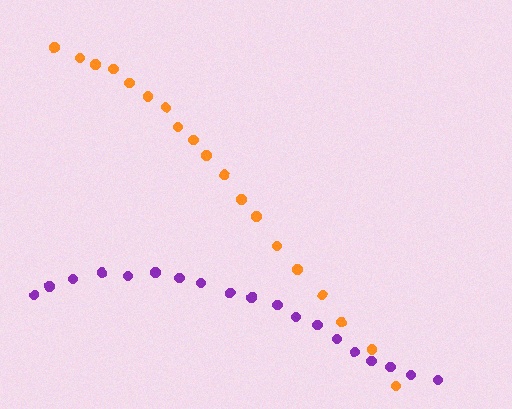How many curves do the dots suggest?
There are 2 distinct paths.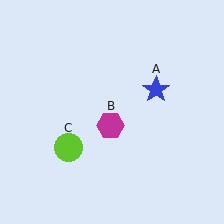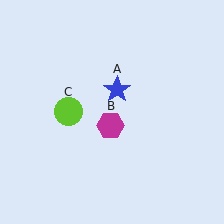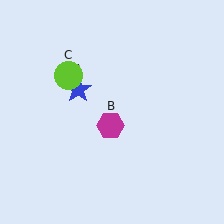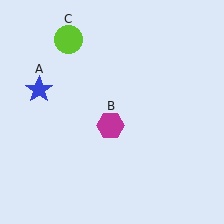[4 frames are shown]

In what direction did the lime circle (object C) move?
The lime circle (object C) moved up.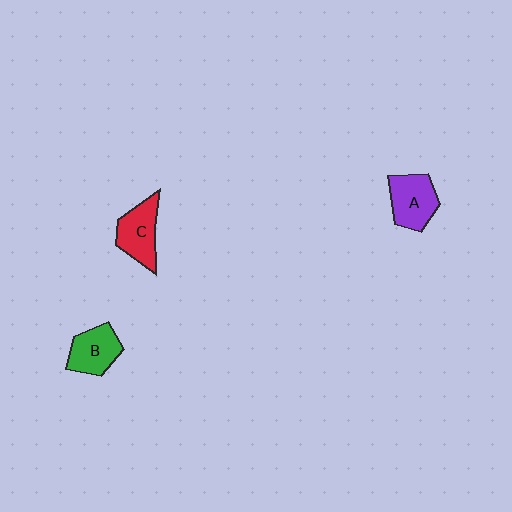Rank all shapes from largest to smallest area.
From largest to smallest: A (purple), C (red), B (green).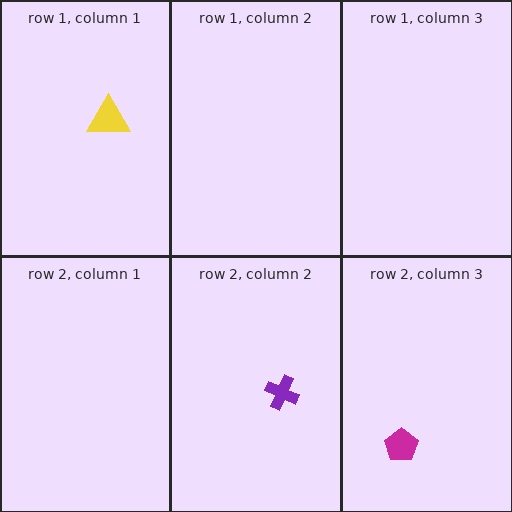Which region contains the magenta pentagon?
The row 2, column 3 region.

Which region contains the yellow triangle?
The row 1, column 1 region.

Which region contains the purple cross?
The row 2, column 2 region.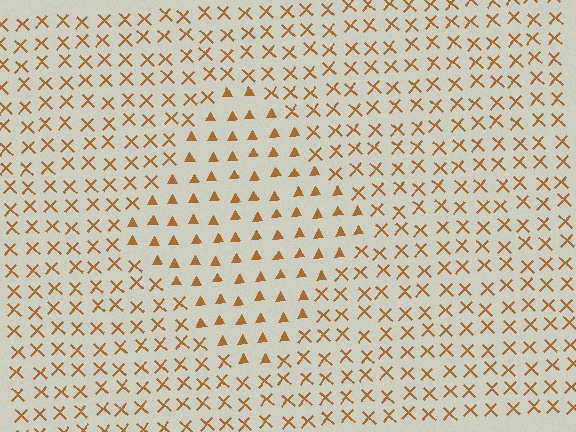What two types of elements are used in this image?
The image uses triangles inside the diamond region and X marks outside it.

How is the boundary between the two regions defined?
The boundary is defined by a change in element shape: triangles inside vs. X marks outside. All elements share the same color and spacing.